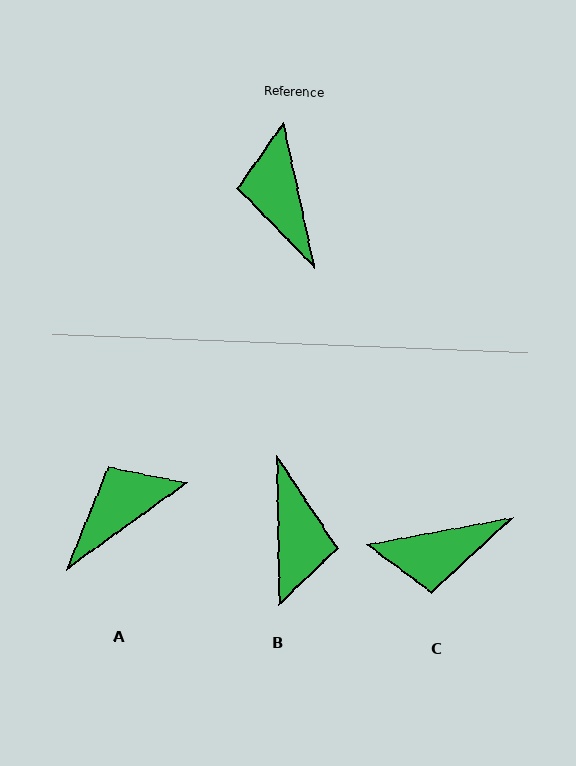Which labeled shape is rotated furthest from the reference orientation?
B, about 169 degrees away.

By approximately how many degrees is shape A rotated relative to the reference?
Approximately 66 degrees clockwise.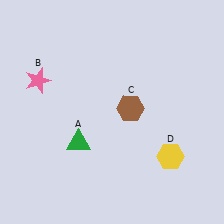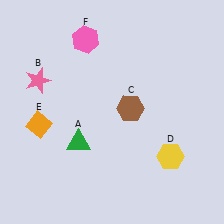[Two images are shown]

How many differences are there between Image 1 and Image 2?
There are 2 differences between the two images.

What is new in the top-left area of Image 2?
A pink hexagon (F) was added in the top-left area of Image 2.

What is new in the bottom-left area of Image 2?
An orange diamond (E) was added in the bottom-left area of Image 2.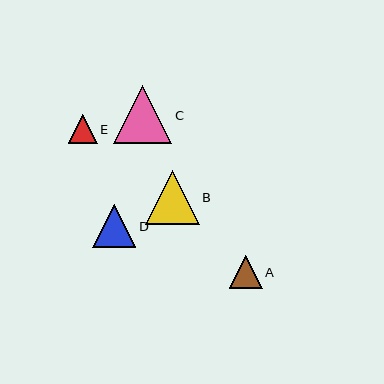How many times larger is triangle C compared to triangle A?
Triangle C is approximately 1.8 times the size of triangle A.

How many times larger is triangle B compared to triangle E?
Triangle B is approximately 1.8 times the size of triangle E.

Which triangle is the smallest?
Triangle E is the smallest with a size of approximately 29 pixels.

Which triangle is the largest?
Triangle C is the largest with a size of approximately 58 pixels.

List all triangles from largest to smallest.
From largest to smallest: C, B, D, A, E.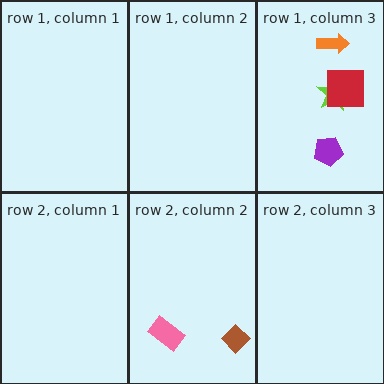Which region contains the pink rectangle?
The row 2, column 2 region.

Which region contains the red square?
The row 1, column 3 region.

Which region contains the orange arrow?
The row 1, column 3 region.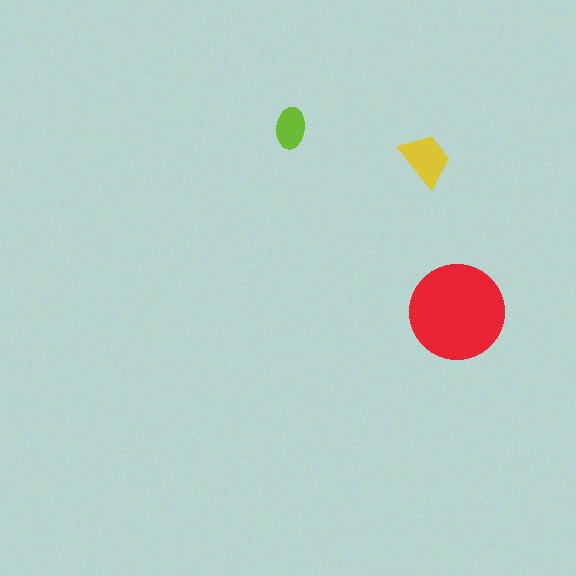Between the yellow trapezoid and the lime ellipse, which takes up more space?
The yellow trapezoid.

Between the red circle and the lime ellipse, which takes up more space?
The red circle.